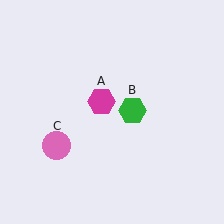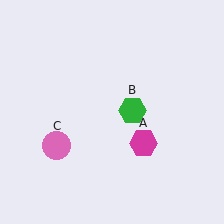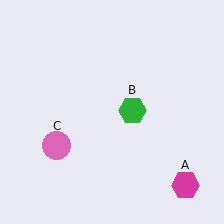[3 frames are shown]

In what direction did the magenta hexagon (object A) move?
The magenta hexagon (object A) moved down and to the right.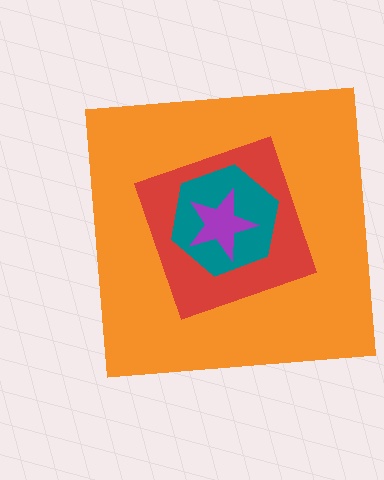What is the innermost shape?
The purple star.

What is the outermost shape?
The orange square.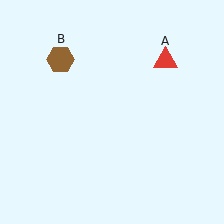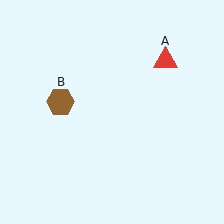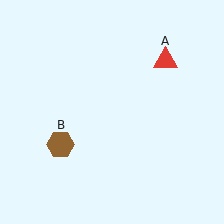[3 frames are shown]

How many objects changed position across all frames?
1 object changed position: brown hexagon (object B).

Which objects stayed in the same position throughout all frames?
Red triangle (object A) remained stationary.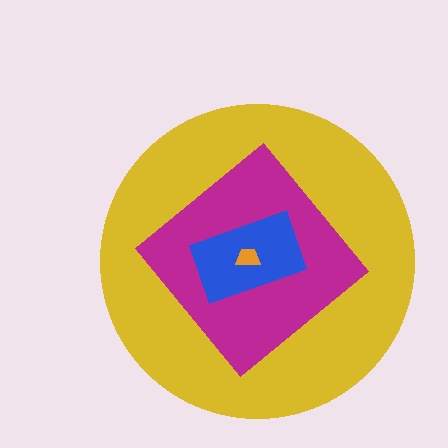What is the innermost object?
The orange trapezoid.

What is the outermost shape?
The yellow circle.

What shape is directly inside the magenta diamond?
The blue rectangle.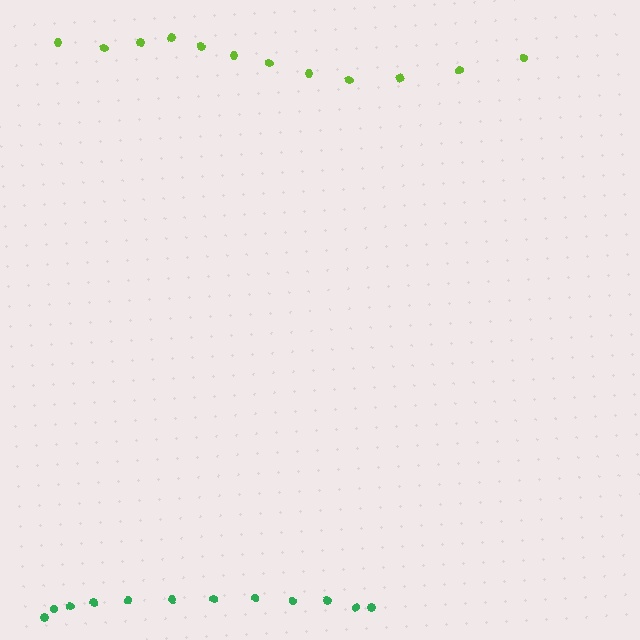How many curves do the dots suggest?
There are 2 distinct paths.